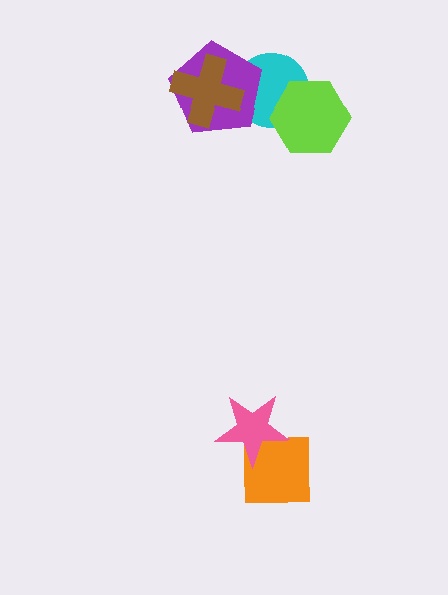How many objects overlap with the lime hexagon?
1 object overlaps with the lime hexagon.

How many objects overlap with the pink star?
1 object overlaps with the pink star.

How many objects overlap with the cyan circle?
3 objects overlap with the cyan circle.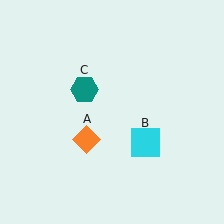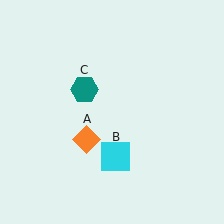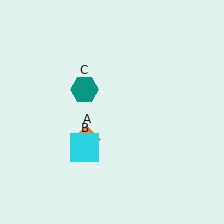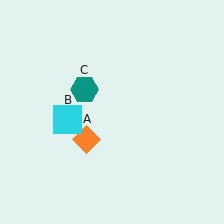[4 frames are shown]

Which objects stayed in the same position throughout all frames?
Orange diamond (object A) and teal hexagon (object C) remained stationary.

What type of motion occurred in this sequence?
The cyan square (object B) rotated clockwise around the center of the scene.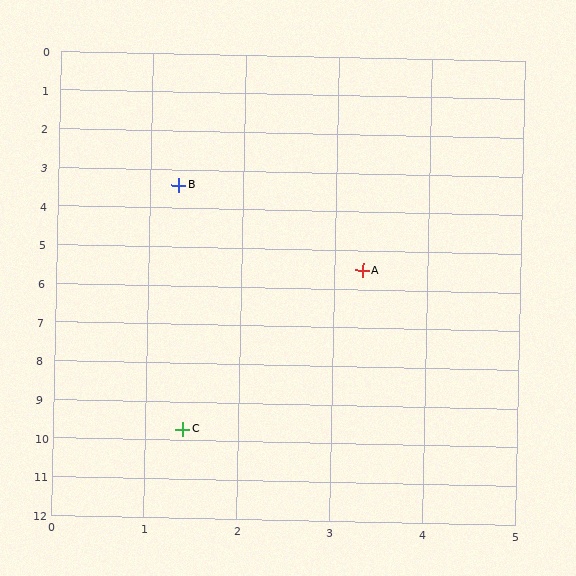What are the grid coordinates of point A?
Point A is at approximately (3.3, 5.5).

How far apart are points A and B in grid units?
Points A and B are about 2.9 grid units apart.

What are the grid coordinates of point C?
Point C is at approximately (1.4, 9.7).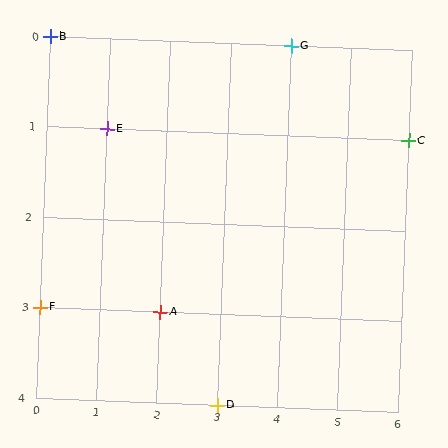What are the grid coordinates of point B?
Point B is at grid coordinates (0, 0).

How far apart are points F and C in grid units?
Points F and C are 6 columns and 2 rows apart (about 6.3 grid units diagonally).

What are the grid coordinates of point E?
Point E is at grid coordinates (1, 1).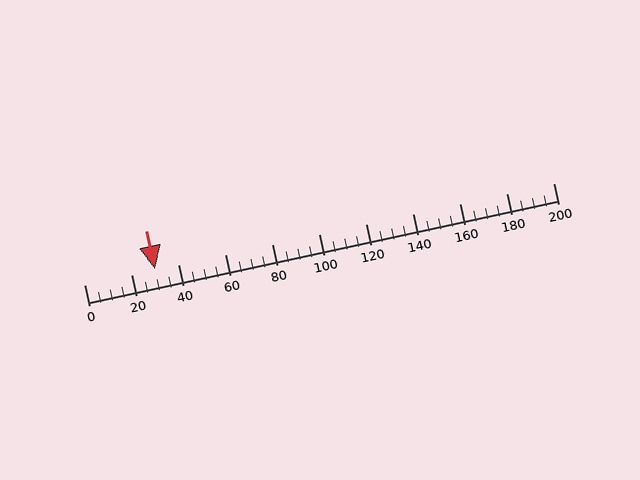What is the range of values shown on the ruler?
The ruler shows values from 0 to 200.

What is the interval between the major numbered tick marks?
The major tick marks are spaced 20 units apart.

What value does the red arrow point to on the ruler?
The red arrow points to approximately 30.